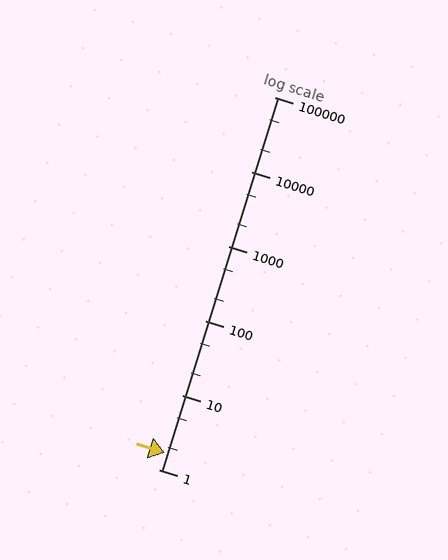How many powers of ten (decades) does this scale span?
The scale spans 5 decades, from 1 to 100000.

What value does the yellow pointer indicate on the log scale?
The pointer indicates approximately 1.7.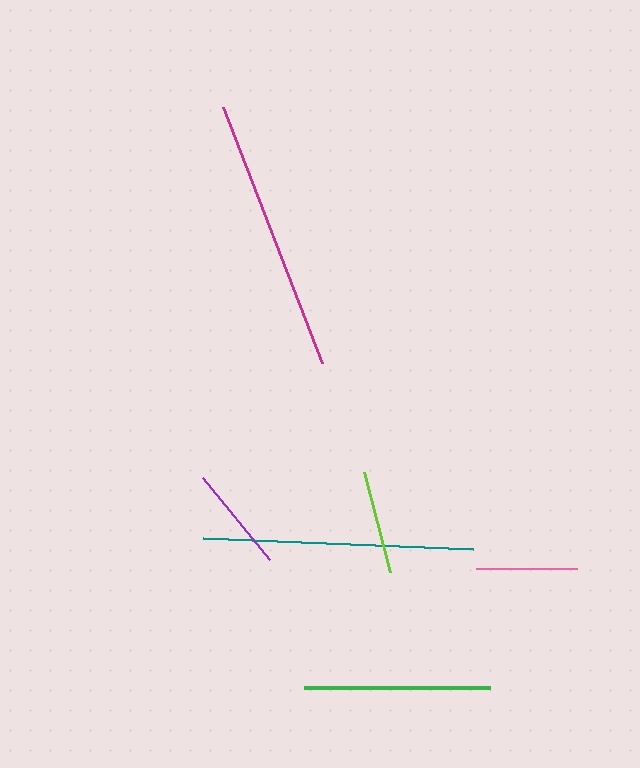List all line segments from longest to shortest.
From longest to shortest: magenta, teal, green, purple, lime, pink.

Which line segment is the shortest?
The pink line is the shortest at approximately 101 pixels.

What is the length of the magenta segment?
The magenta segment is approximately 275 pixels long.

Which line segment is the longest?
The magenta line is the longest at approximately 275 pixels.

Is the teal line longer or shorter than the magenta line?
The magenta line is longer than the teal line.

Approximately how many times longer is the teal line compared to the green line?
The teal line is approximately 1.4 times the length of the green line.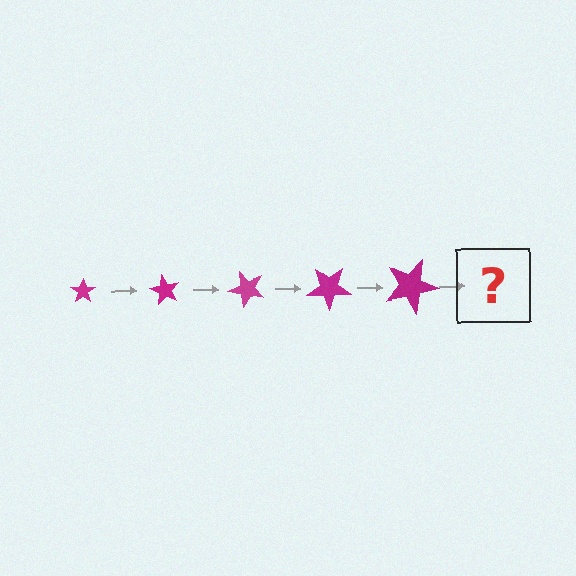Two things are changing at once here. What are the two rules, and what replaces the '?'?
The two rules are that the star grows larger each step and it rotates 60 degrees each step. The '?' should be a star, larger than the previous one and rotated 300 degrees from the start.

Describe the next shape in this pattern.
It should be a star, larger than the previous one and rotated 300 degrees from the start.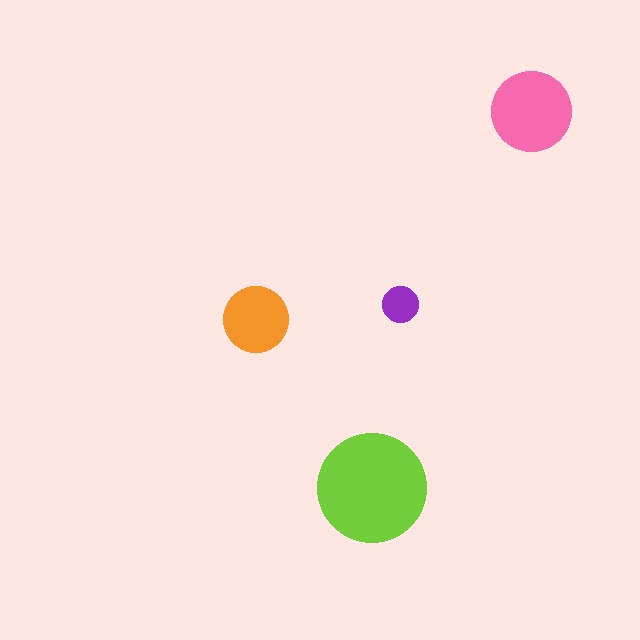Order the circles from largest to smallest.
the lime one, the pink one, the orange one, the purple one.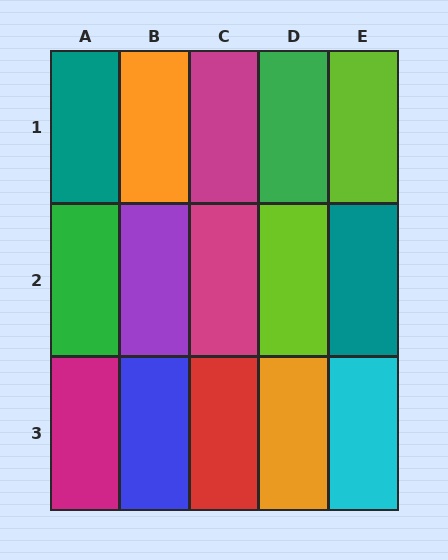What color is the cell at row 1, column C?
Magenta.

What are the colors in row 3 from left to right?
Magenta, blue, red, orange, cyan.